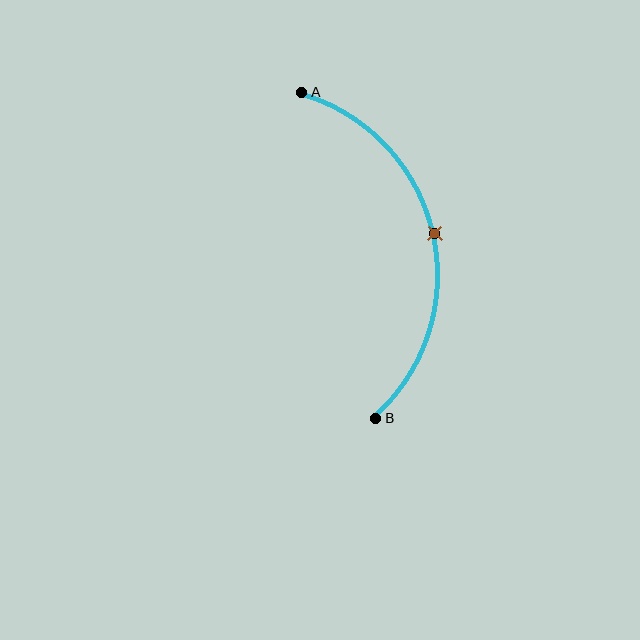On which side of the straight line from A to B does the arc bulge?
The arc bulges to the right of the straight line connecting A and B.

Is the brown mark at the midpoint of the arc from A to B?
Yes. The brown mark lies on the arc at equal arc-length from both A and B — it is the arc midpoint.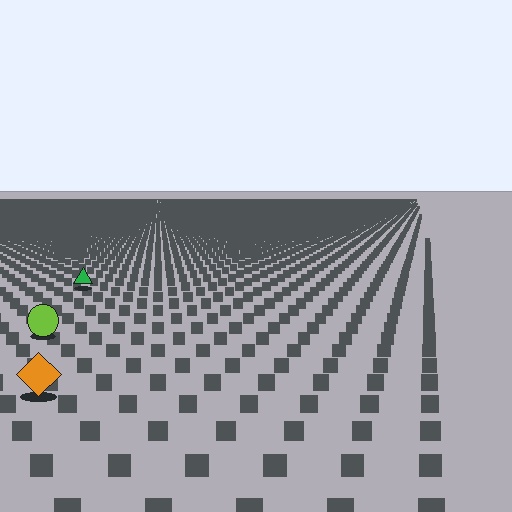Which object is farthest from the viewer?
The green triangle is farthest from the viewer. It appears smaller and the ground texture around it is denser.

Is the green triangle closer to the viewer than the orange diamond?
No. The orange diamond is closer — you can tell from the texture gradient: the ground texture is coarser near it.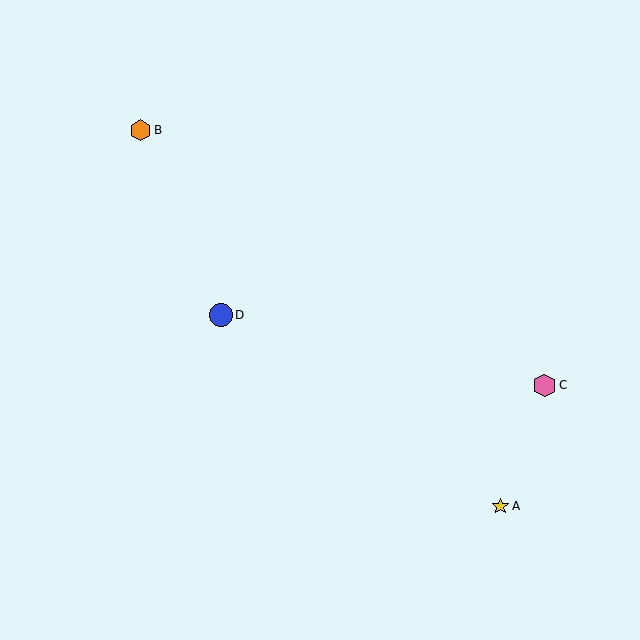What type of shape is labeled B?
Shape B is an orange hexagon.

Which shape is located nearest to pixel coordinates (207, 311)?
The blue circle (labeled D) at (221, 315) is nearest to that location.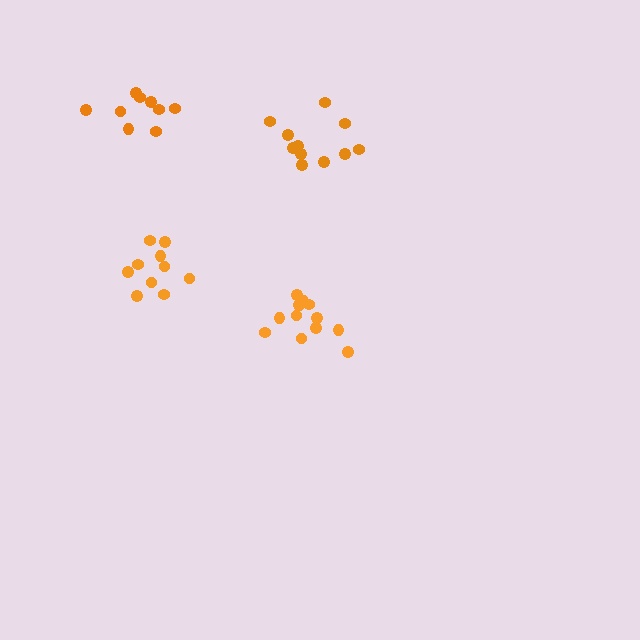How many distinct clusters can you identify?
There are 4 distinct clusters.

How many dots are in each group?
Group 1: 13 dots, Group 2: 10 dots, Group 3: 11 dots, Group 4: 9 dots (43 total).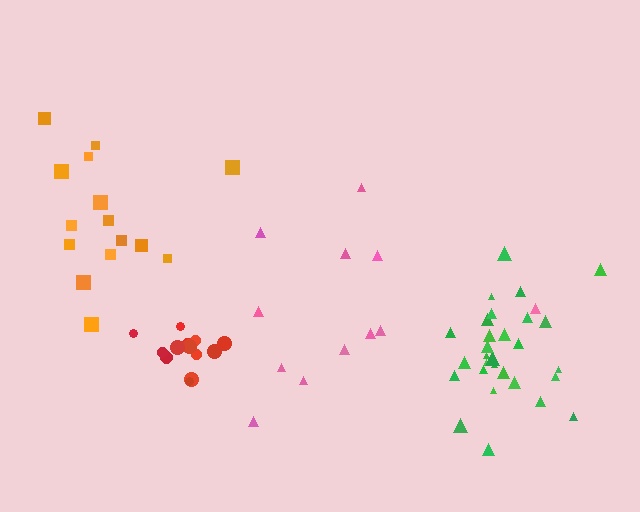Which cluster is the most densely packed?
Red.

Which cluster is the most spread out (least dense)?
Pink.